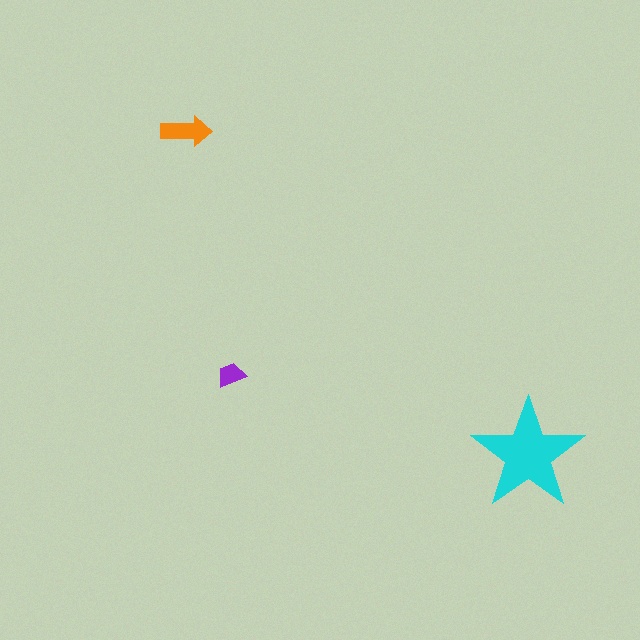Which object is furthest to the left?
The orange arrow is leftmost.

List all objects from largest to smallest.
The cyan star, the orange arrow, the purple trapezoid.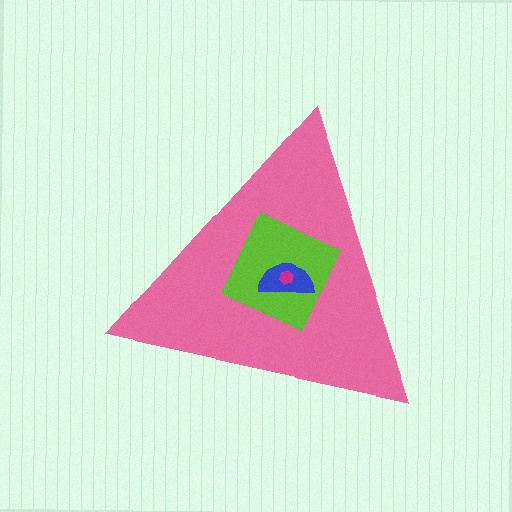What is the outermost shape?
The pink triangle.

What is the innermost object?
The magenta hexagon.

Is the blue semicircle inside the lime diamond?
Yes.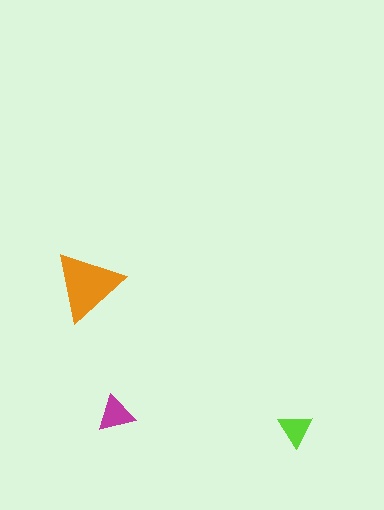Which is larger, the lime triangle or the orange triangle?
The orange one.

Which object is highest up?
The orange triangle is topmost.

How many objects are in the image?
There are 3 objects in the image.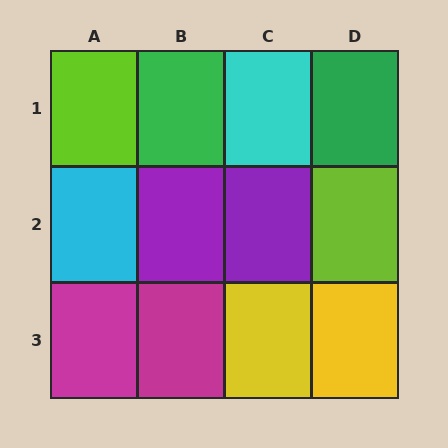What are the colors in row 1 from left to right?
Lime, green, cyan, green.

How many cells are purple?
2 cells are purple.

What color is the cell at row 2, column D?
Lime.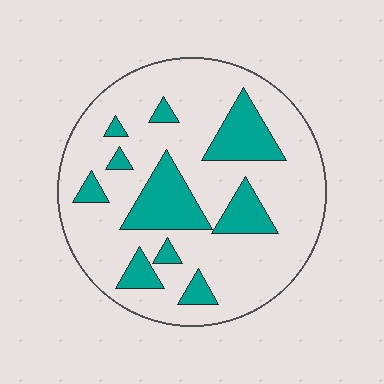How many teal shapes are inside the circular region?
10.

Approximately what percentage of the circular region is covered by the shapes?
Approximately 25%.